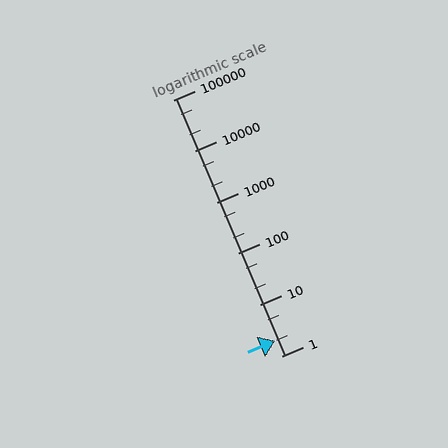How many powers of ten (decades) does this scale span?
The scale spans 5 decades, from 1 to 100000.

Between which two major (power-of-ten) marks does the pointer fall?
The pointer is between 1 and 10.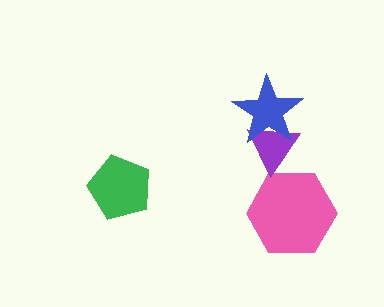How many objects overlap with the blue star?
1 object overlaps with the blue star.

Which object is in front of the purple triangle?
The blue star is in front of the purple triangle.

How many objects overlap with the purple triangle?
1 object overlaps with the purple triangle.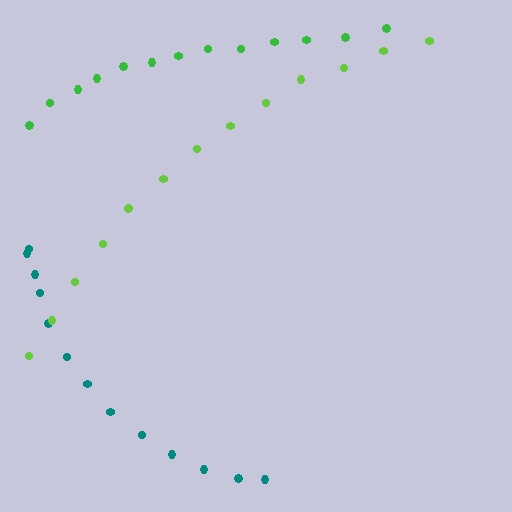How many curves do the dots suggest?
There are 3 distinct paths.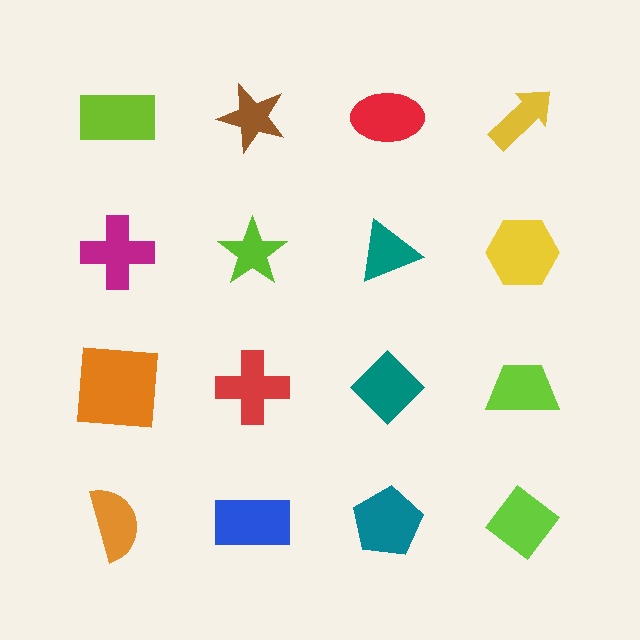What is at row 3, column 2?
A red cross.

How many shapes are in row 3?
4 shapes.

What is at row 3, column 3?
A teal diamond.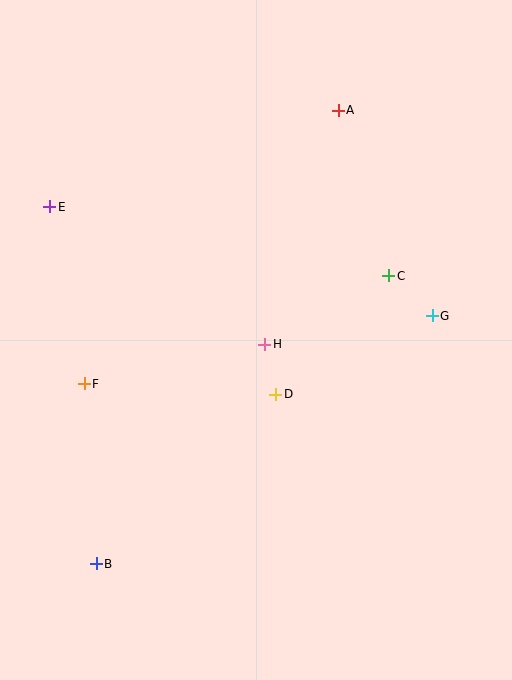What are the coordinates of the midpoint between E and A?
The midpoint between E and A is at (194, 159).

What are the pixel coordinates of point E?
Point E is at (50, 207).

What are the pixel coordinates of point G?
Point G is at (432, 316).